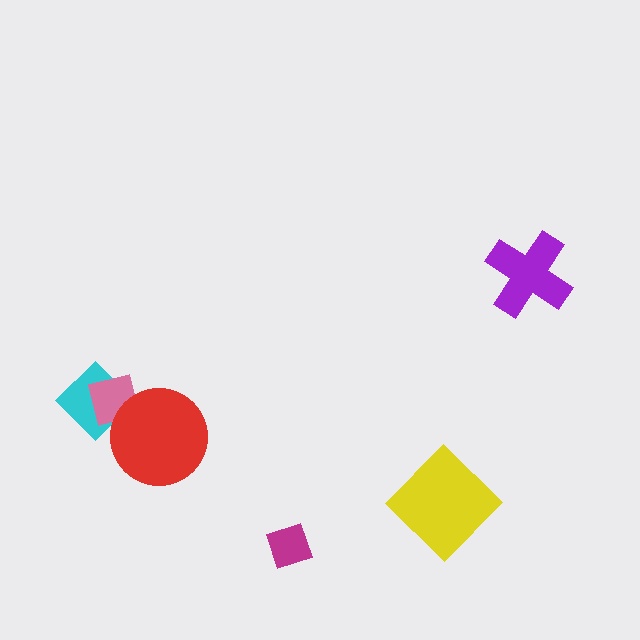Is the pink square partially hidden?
Yes, it is partially covered by another shape.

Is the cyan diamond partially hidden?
Yes, it is partially covered by another shape.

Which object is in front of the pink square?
The red circle is in front of the pink square.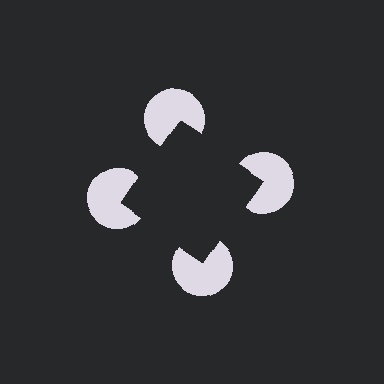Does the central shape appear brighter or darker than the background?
It typically appears slightly darker than the background, even though no actual brightness change is drawn.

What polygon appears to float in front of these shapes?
An illusory square — its edges are inferred from the aligned wedge cuts in the pac-man discs, not physically drawn.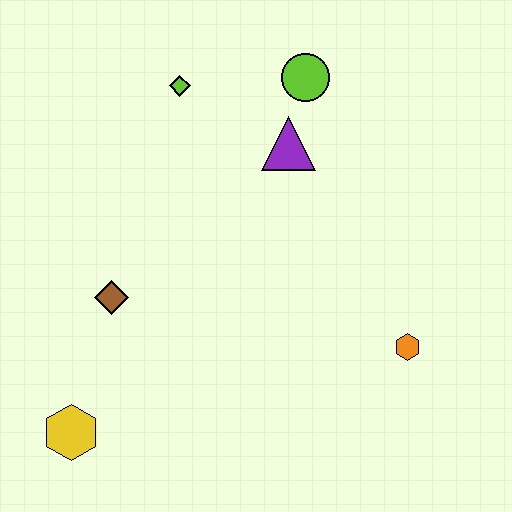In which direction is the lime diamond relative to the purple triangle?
The lime diamond is to the left of the purple triangle.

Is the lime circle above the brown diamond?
Yes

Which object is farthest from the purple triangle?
The yellow hexagon is farthest from the purple triangle.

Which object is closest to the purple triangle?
The lime circle is closest to the purple triangle.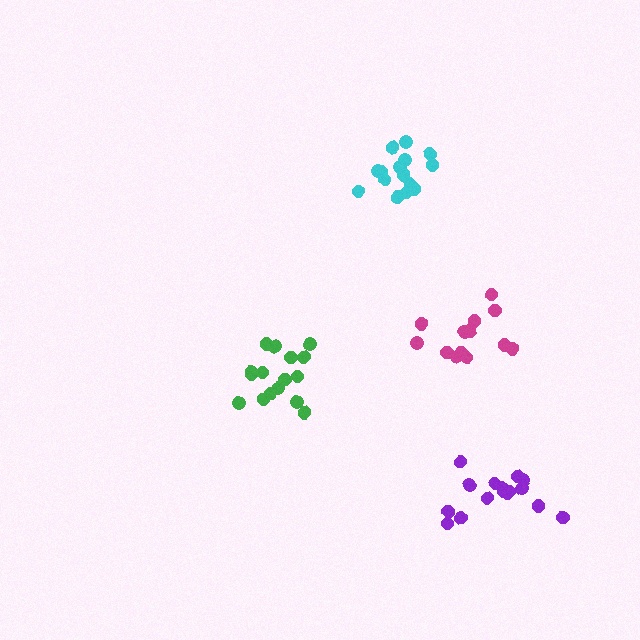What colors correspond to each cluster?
The clusters are colored: green, magenta, purple, cyan.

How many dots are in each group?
Group 1: 16 dots, Group 2: 14 dots, Group 3: 16 dots, Group 4: 17 dots (63 total).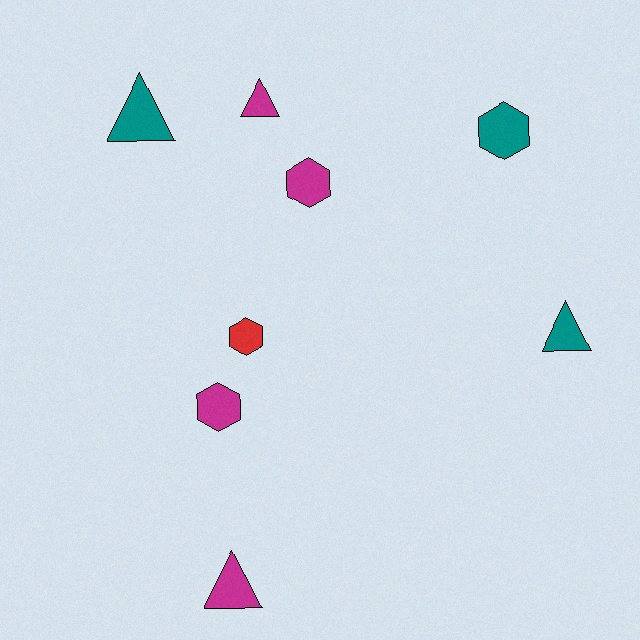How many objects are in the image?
There are 8 objects.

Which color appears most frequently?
Magenta, with 4 objects.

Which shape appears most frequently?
Hexagon, with 4 objects.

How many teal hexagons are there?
There is 1 teal hexagon.